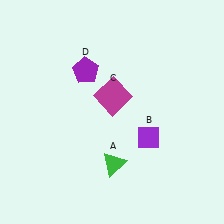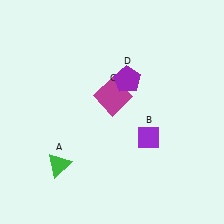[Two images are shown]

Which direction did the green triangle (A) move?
The green triangle (A) moved left.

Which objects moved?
The objects that moved are: the green triangle (A), the purple pentagon (D).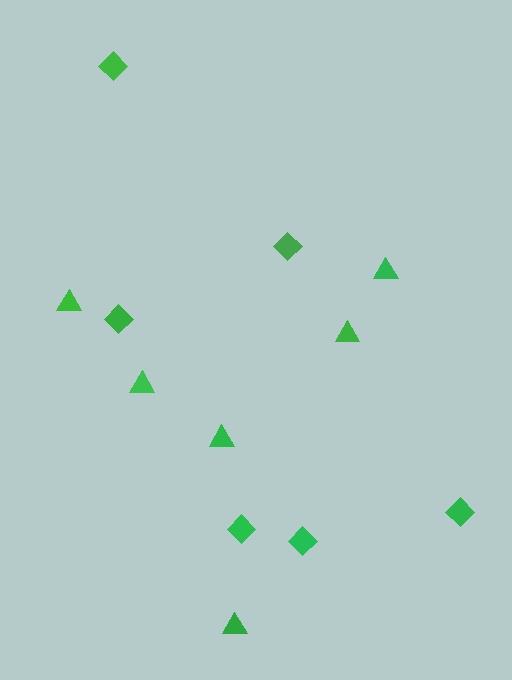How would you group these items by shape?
There are 2 groups: one group of triangles (6) and one group of diamonds (6).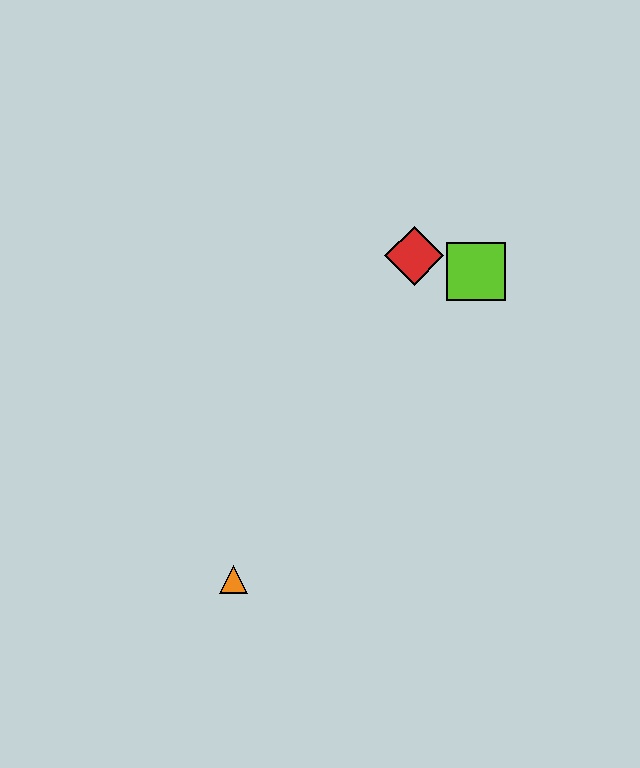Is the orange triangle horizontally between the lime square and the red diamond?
No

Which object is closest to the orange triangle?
The red diamond is closest to the orange triangle.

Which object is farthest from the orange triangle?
The lime square is farthest from the orange triangle.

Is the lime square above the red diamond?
No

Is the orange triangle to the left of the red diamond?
Yes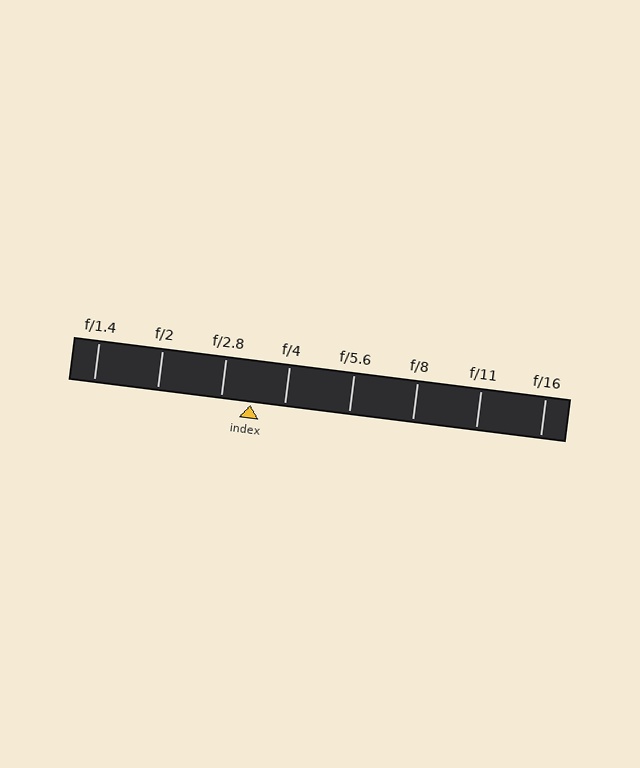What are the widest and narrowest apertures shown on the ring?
The widest aperture shown is f/1.4 and the narrowest is f/16.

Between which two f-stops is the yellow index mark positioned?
The index mark is between f/2.8 and f/4.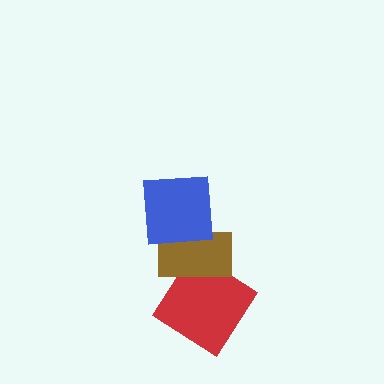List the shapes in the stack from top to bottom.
From top to bottom: the blue square, the brown rectangle, the red diamond.